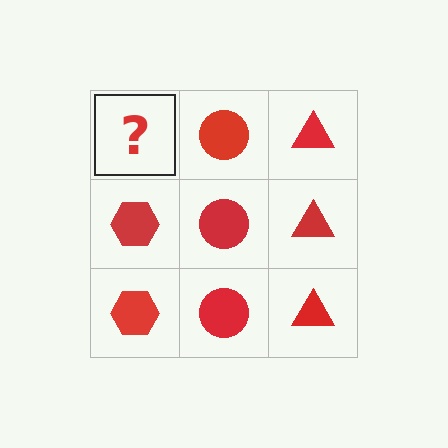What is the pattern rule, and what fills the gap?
The rule is that each column has a consistent shape. The gap should be filled with a red hexagon.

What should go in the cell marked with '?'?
The missing cell should contain a red hexagon.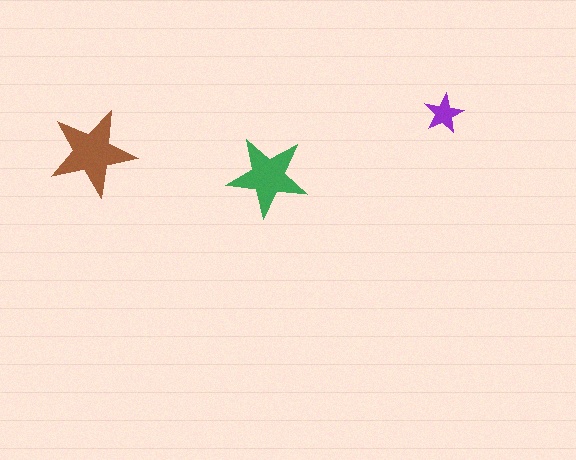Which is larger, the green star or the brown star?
The brown one.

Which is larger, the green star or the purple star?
The green one.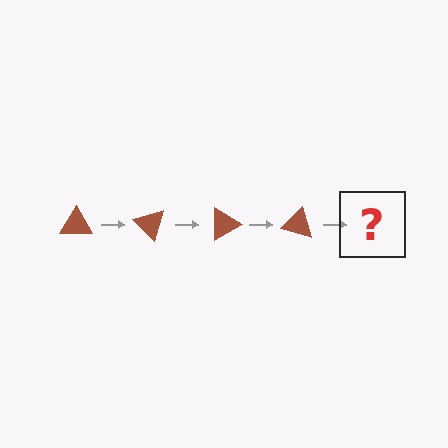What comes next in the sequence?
The next element should be a brown triangle rotated 180 degrees.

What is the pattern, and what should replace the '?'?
The pattern is that the triangle rotates 45 degrees each step. The '?' should be a brown triangle rotated 180 degrees.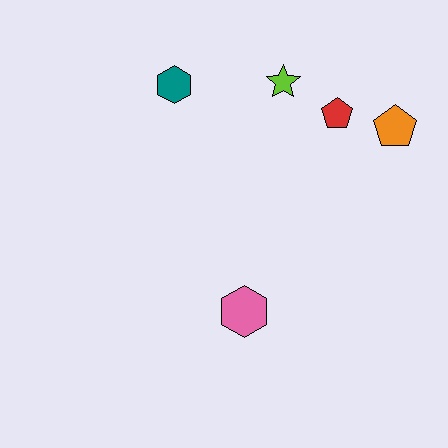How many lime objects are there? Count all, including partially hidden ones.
There is 1 lime object.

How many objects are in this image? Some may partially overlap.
There are 5 objects.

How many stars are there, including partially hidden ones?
There is 1 star.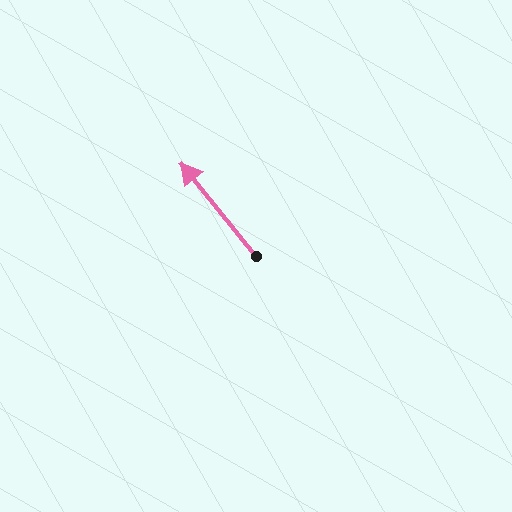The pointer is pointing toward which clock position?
Roughly 11 o'clock.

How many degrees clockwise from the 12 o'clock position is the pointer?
Approximately 321 degrees.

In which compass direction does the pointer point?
Northwest.